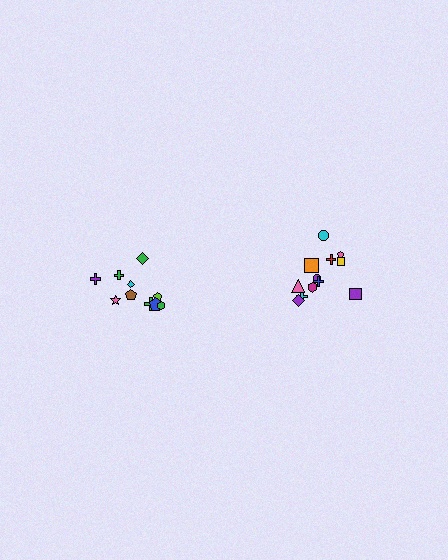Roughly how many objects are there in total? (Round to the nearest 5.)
Roughly 20 objects in total.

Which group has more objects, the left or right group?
The right group.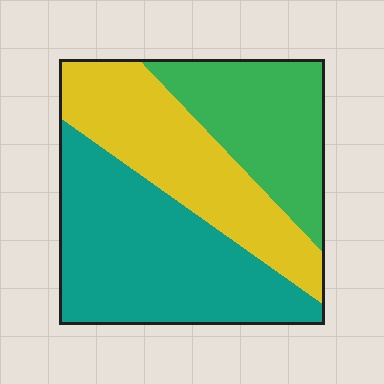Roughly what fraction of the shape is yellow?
Yellow covers around 30% of the shape.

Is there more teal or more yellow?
Teal.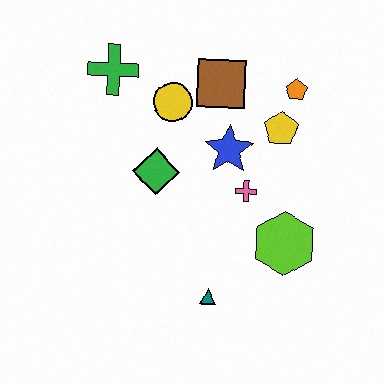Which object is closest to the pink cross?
The blue star is closest to the pink cross.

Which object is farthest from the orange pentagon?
The teal triangle is farthest from the orange pentagon.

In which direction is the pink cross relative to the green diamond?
The pink cross is to the right of the green diamond.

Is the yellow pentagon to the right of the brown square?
Yes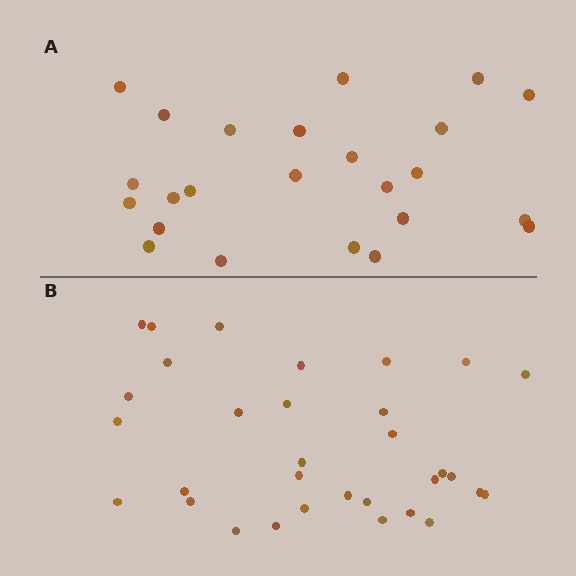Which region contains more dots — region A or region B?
Region B (the bottom region) has more dots.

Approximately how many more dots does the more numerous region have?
Region B has roughly 8 or so more dots than region A.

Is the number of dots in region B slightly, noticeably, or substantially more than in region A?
Region B has noticeably more, but not dramatically so. The ratio is roughly 1.3 to 1.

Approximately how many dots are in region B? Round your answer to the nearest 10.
About 30 dots. (The exact count is 32, which rounds to 30.)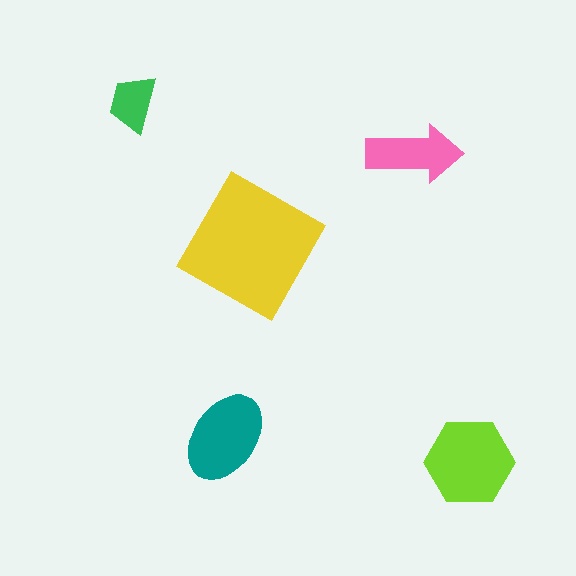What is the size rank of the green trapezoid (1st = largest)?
5th.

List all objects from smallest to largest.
The green trapezoid, the pink arrow, the teal ellipse, the lime hexagon, the yellow square.